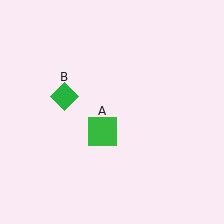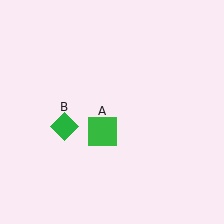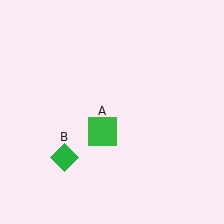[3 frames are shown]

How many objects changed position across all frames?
1 object changed position: green diamond (object B).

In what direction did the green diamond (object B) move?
The green diamond (object B) moved down.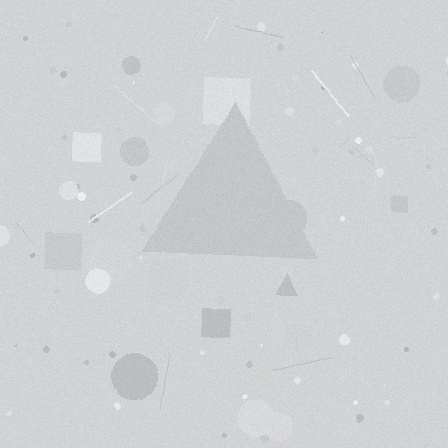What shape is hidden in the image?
A triangle is hidden in the image.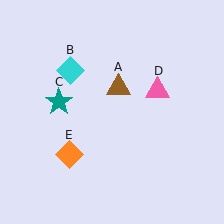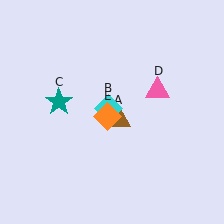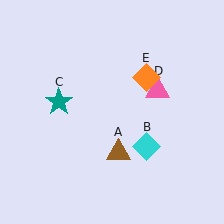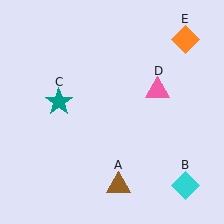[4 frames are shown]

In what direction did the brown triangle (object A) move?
The brown triangle (object A) moved down.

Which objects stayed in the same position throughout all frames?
Teal star (object C) and pink triangle (object D) remained stationary.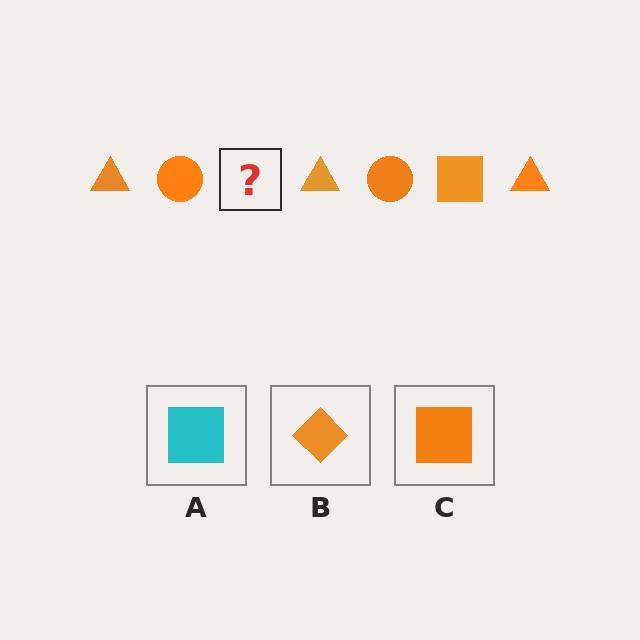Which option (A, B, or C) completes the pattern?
C.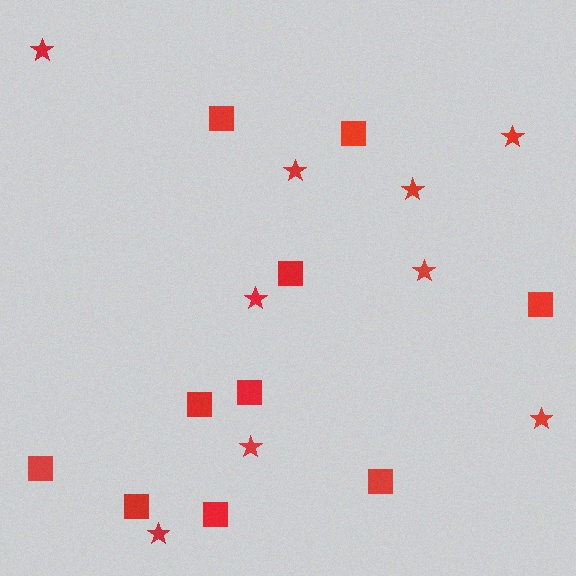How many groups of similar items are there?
There are 2 groups: one group of squares (10) and one group of stars (9).